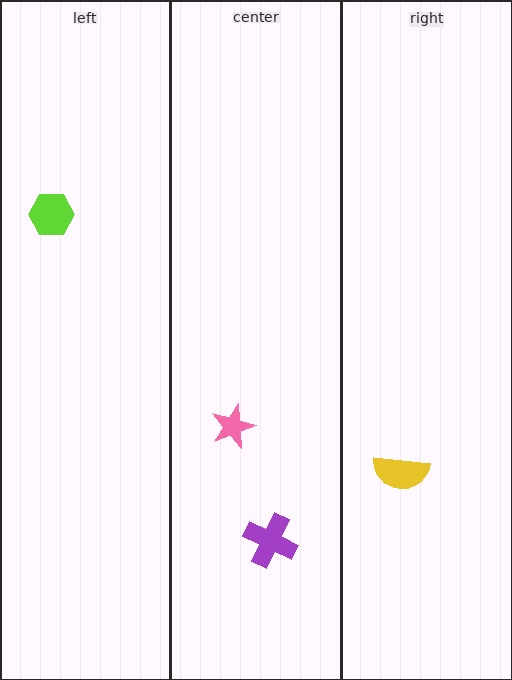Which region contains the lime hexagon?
The left region.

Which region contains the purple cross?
The center region.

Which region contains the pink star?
The center region.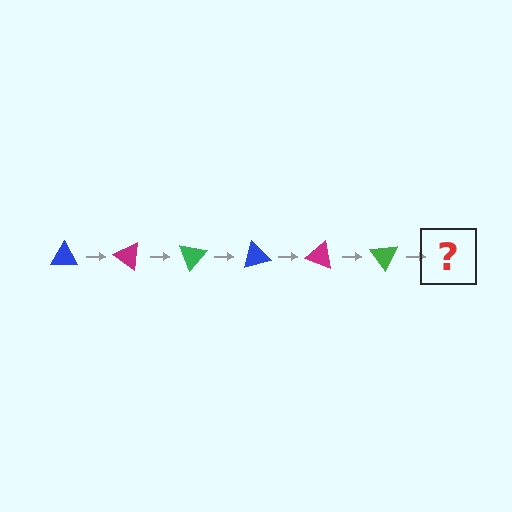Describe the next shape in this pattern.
It should be a blue triangle, rotated 210 degrees from the start.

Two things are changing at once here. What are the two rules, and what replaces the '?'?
The two rules are that it rotates 35 degrees each step and the color cycles through blue, magenta, and green. The '?' should be a blue triangle, rotated 210 degrees from the start.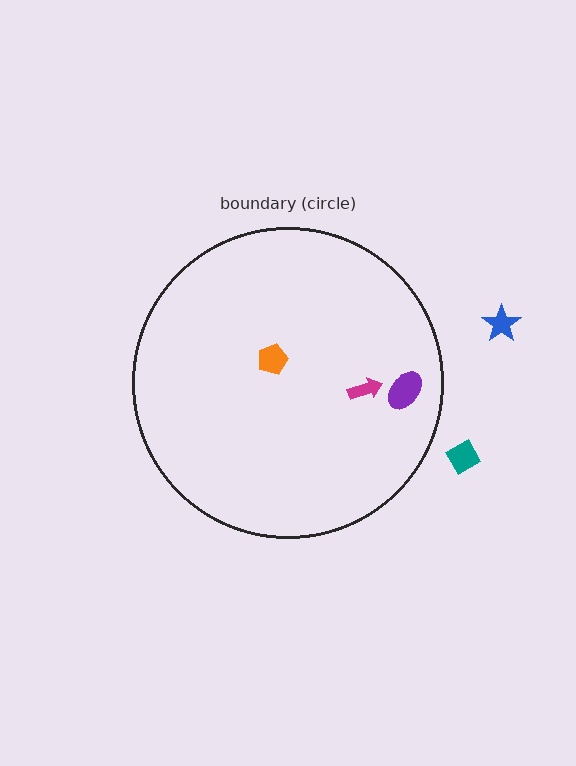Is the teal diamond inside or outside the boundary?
Outside.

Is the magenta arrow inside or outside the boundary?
Inside.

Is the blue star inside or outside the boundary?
Outside.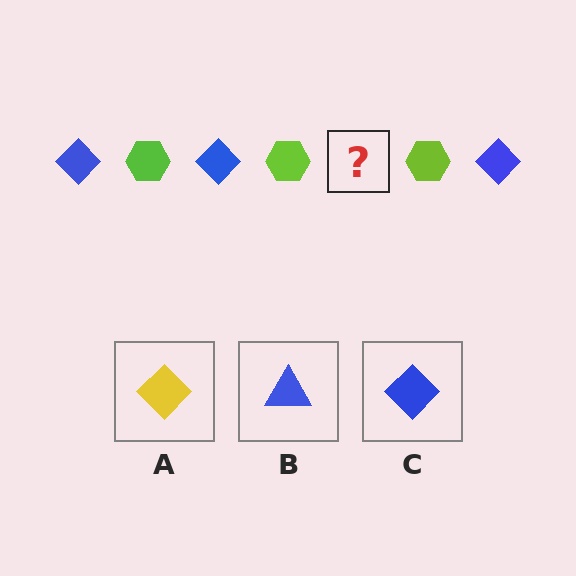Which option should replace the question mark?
Option C.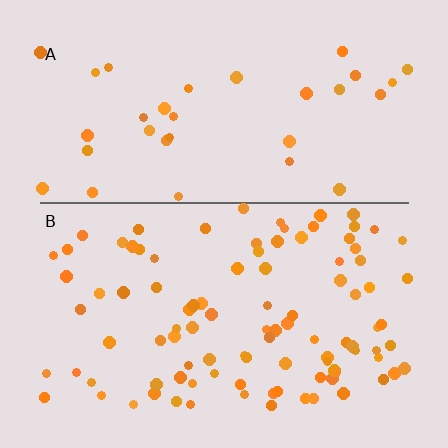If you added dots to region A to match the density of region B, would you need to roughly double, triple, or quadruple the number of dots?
Approximately triple.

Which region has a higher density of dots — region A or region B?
B (the bottom).